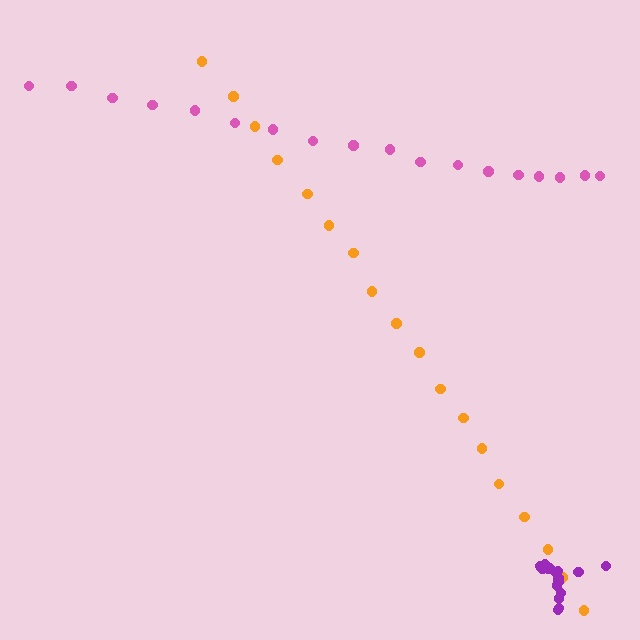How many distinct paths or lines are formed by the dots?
There are 3 distinct paths.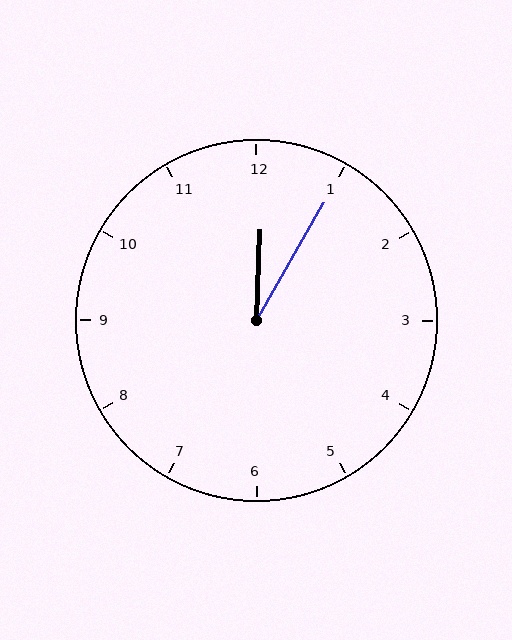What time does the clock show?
12:05.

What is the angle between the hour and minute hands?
Approximately 28 degrees.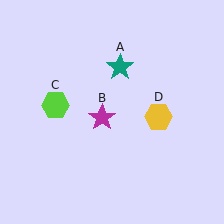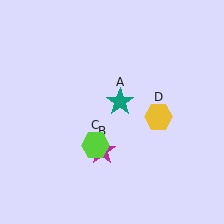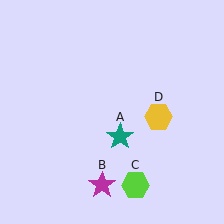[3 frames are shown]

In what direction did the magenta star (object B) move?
The magenta star (object B) moved down.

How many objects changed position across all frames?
3 objects changed position: teal star (object A), magenta star (object B), lime hexagon (object C).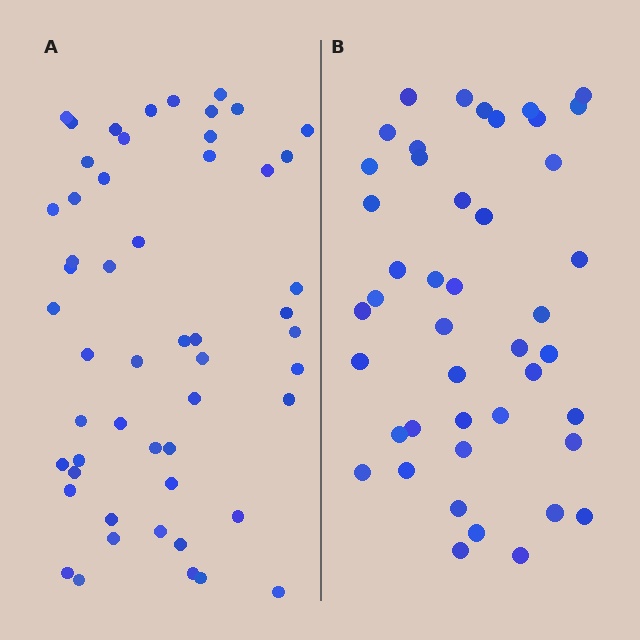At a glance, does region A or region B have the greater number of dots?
Region A (the left region) has more dots.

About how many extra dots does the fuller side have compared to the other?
Region A has roughly 8 or so more dots than region B.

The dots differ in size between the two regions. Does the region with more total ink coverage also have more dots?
No. Region B has more total ink coverage because its dots are larger, but region A actually contains more individual dots. Total area can be misleading — the number of items is what matters here.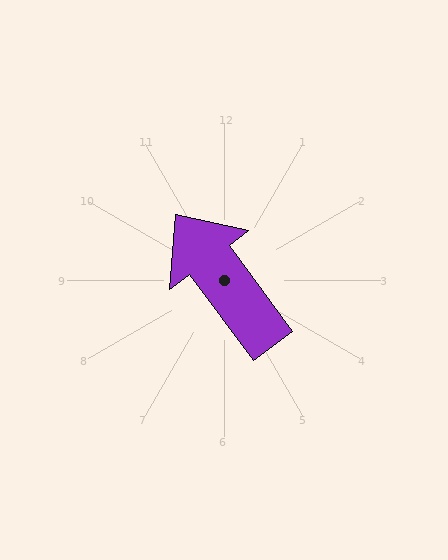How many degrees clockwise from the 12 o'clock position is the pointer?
Approximately 323 degrees.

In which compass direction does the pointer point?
Northwest.